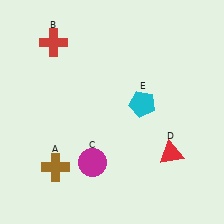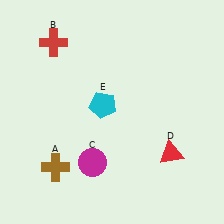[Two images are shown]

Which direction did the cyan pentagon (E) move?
The cyan pentagon (E) moved left.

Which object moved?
The cyan pentagon (E) moved left.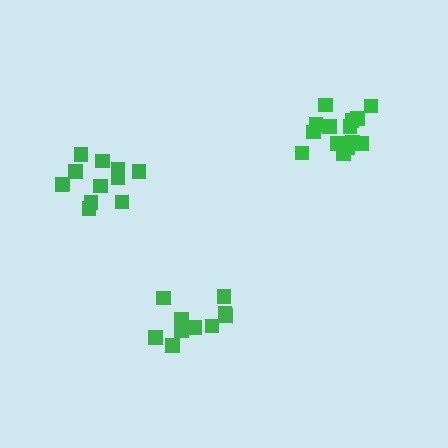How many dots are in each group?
Group 1: 10 dots, Group 2: 12 dots, Group 3: 14 dots (36 total).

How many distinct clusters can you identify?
There are 3 distinct clusters.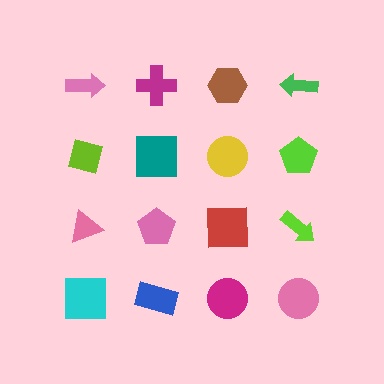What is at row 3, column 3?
A red square.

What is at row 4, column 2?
A blue rectangle.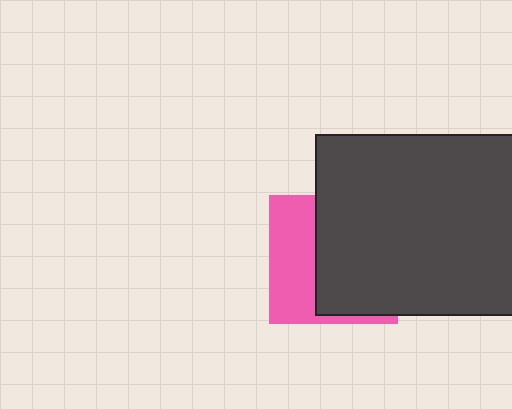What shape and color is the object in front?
The object in front is a dark gray rectangle.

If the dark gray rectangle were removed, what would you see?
You would see the complete pink square.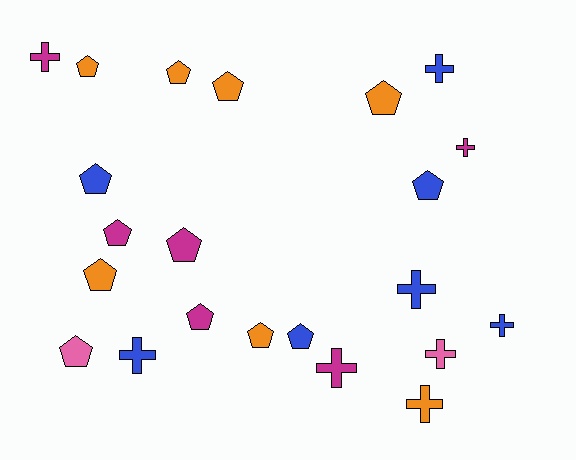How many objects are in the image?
There are 22 objects.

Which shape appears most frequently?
Pentagon, with 13 objects.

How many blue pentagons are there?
There are 3 blue pentagons.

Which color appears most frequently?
Blue, with 7 objects.